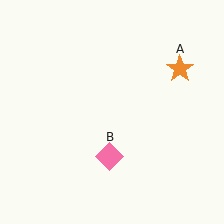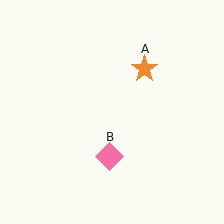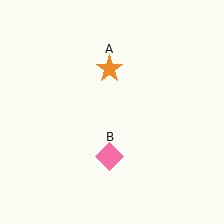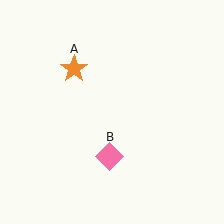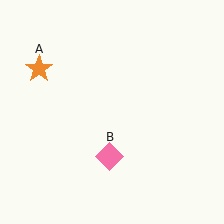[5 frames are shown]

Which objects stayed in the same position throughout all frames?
Pink diamond (object B) remained stationary.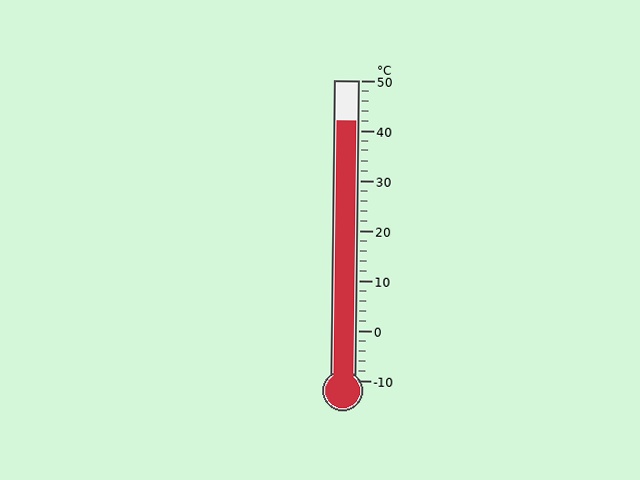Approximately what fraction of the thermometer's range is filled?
The thermometer is filled to approximately 85% of its range.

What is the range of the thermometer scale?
The thermometer scale ranges from -10°C to 50°C.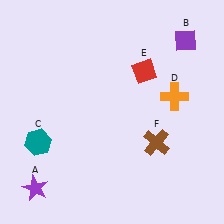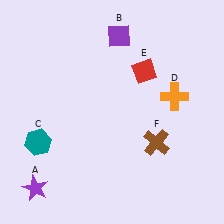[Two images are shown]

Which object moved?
The purple diamond (B) moved left.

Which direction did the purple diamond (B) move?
The purple diamond (B) moved left.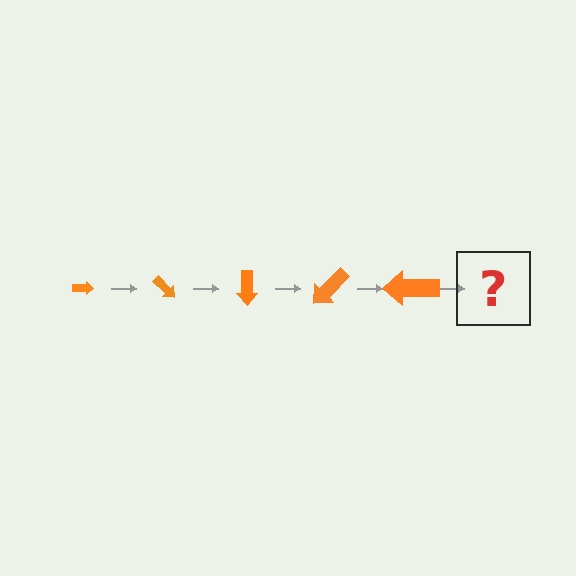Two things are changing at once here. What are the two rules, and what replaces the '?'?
The two rules are that the arrow grows larger each step and it rotates 45 degrees each step. The '?' should be an arrow, larger than the previous one and rotated 225 degrees from the start.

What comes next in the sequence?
The next element should be an arrow, larger than the previous one and rotated 225 degrees from the start.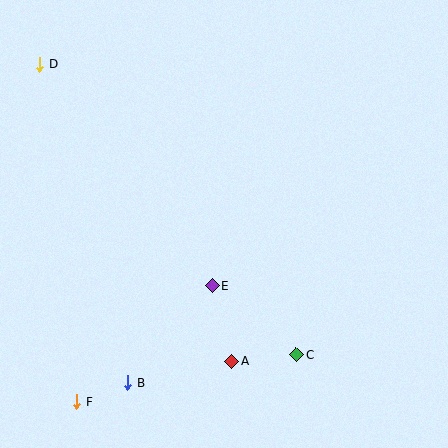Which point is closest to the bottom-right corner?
Point C is closest to the bottom-right corner.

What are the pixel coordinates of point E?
Point E is at (212, 286).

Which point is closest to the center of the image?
Point E at (212, 286) is closest to the center.